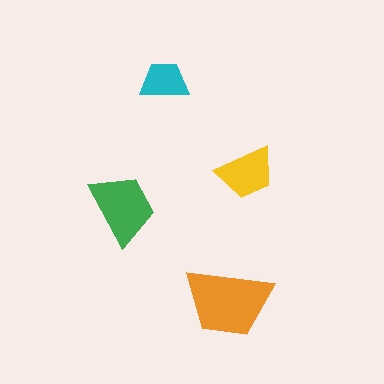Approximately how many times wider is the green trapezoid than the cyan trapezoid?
About 1.5 times wider.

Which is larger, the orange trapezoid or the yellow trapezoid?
The orange one.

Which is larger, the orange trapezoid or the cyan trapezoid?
The orange one.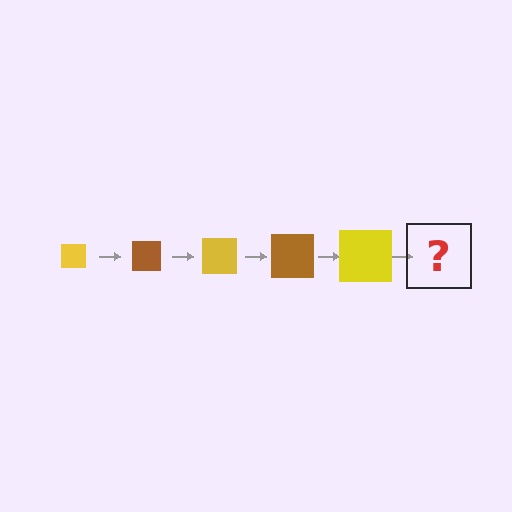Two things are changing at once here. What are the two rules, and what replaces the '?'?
The two rules are that the square grows larger each step and the color cycles through yellow and brown. The '?' should be a brown square, larger than the previous one.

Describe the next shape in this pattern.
It should be a brown square, larger than the previous one.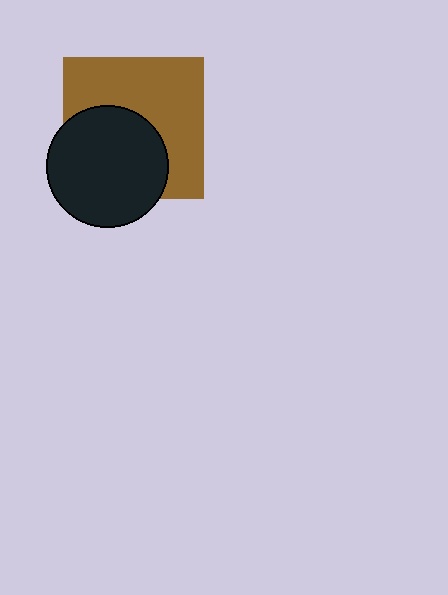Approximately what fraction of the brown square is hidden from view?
Roughly 44% of the brown square is hidden behind the black circle.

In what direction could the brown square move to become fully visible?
The brown square could move toward the upper-right. That would shift it out from behind the black circle entirely.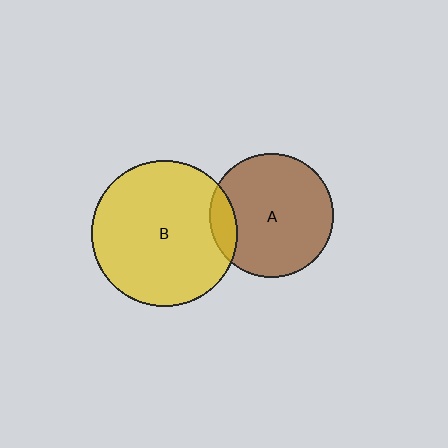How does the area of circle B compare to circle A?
Approximately 1.4 times.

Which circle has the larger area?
Circle B (yellow).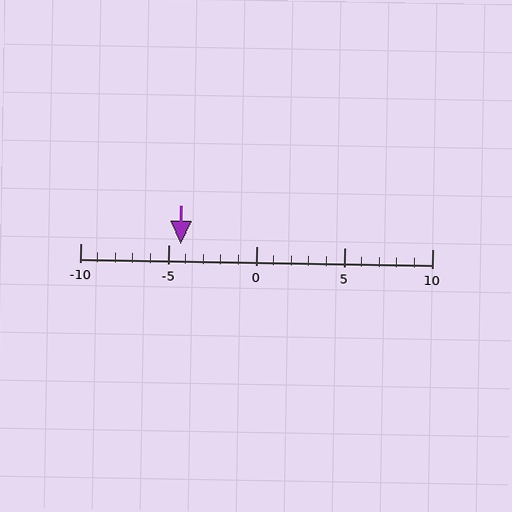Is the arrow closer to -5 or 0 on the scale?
The arrow is closer to -5.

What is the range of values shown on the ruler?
The ruler shows values from -10 to 10.